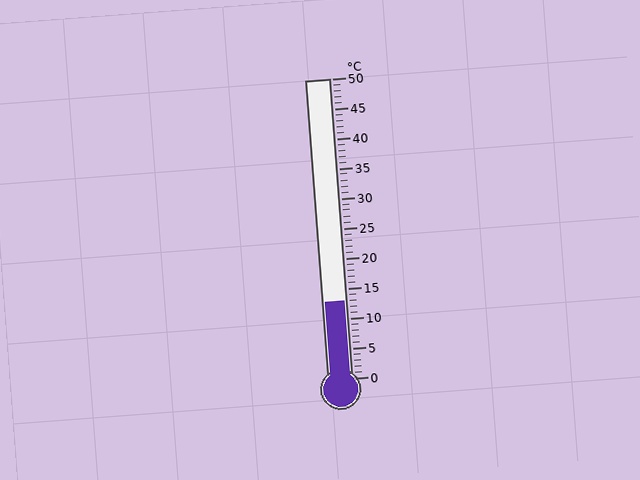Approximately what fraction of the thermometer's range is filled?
The thermometer is filled to approximately 25% of its range.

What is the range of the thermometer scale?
The thermometer scale ranges from 0°C to 50°C.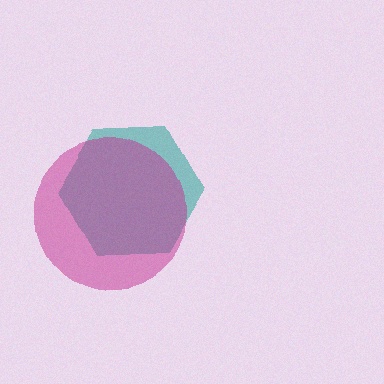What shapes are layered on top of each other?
The layered shapes are: a teal hexagon, a magenta circle.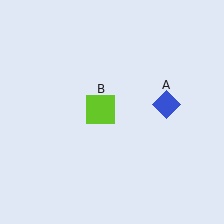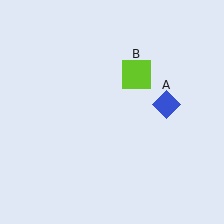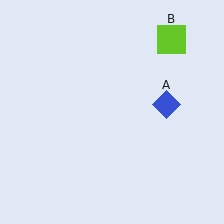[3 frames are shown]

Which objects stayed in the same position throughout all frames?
Blue diamond (object A) remained stationary.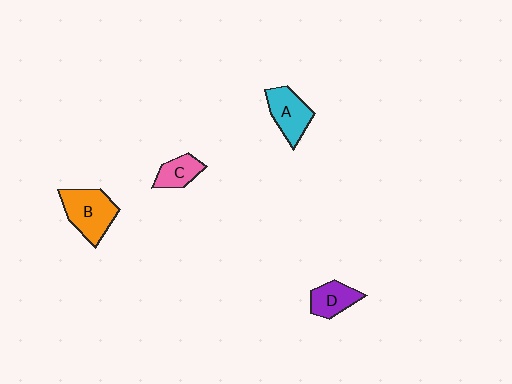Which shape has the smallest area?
Shape C (pink).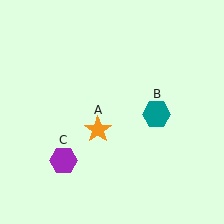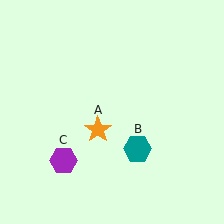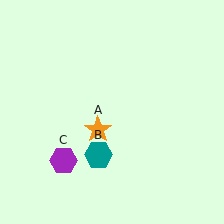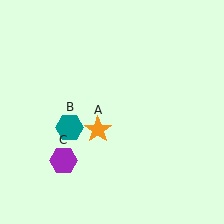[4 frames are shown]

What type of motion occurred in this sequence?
The teal hexagon (object B) rotated clockwise around the center of the scene.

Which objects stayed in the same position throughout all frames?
Orange star (object A) and purple hexagon (object C) remained stationary.